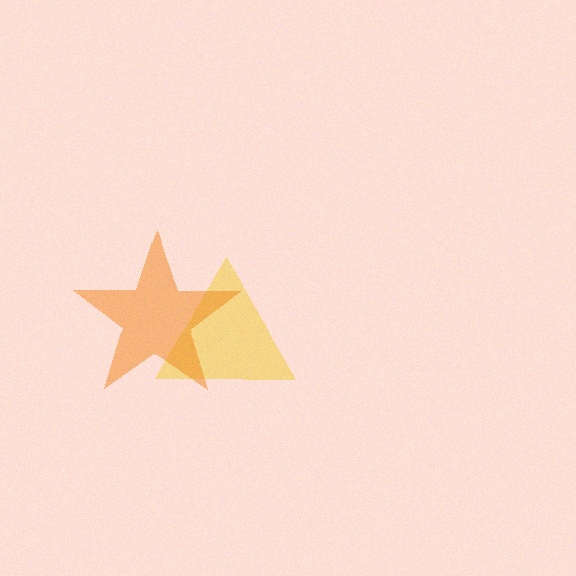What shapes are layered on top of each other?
The layered shapes are: a yellow triangle, an orange star.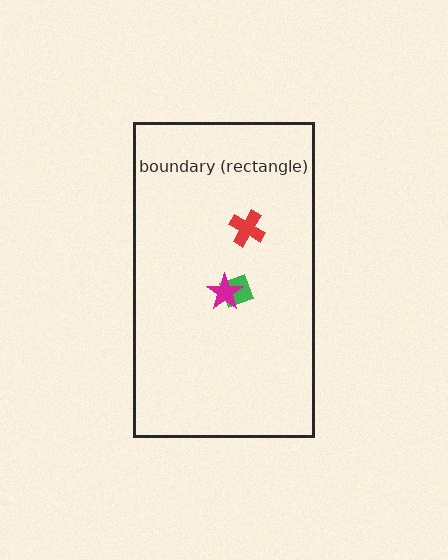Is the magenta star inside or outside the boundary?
Inside.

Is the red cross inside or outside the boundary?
Inside.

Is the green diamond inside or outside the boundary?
Inside.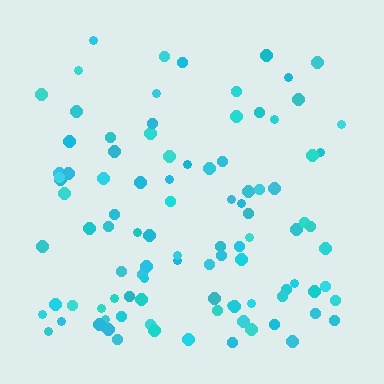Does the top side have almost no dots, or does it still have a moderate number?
Still a moderate number, just noticeably fewer than the bottom.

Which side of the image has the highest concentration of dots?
The bottom.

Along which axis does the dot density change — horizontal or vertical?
Vertical.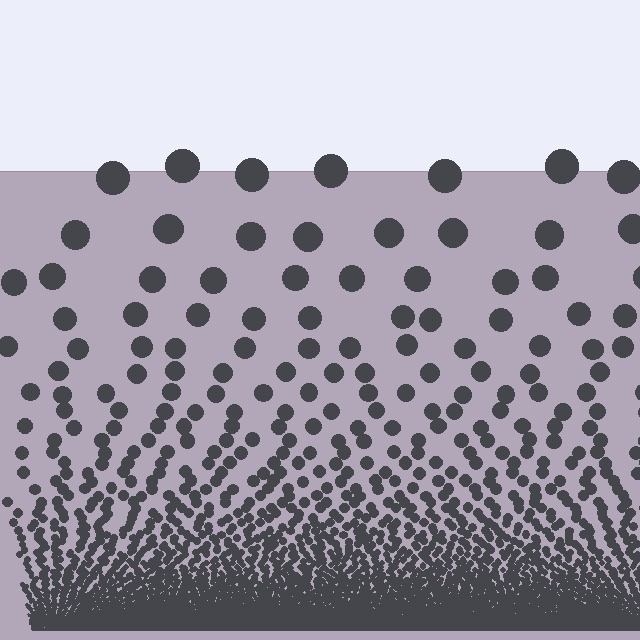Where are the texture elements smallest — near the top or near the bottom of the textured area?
Near the bottom.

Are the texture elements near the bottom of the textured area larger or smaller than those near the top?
Smaller. The gradient is inverted — elements near the bottom are smaller and denser.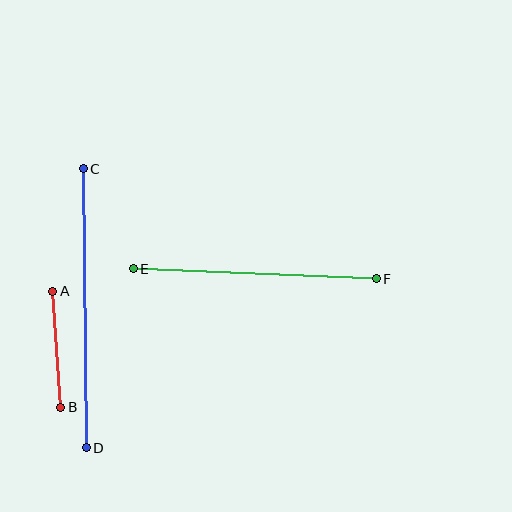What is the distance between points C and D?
The distance is approximately 279 pixels.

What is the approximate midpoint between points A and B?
The midpoint is at approximately (57, 349) pixels.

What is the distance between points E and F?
The distance is approximately 243 pixels.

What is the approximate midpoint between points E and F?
The midpoint is at approximately (255, 274) pixels.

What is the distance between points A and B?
The distance is approximately 116 pixels.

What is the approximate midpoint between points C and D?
The midpoint is at approximately (85, 308) pixels.